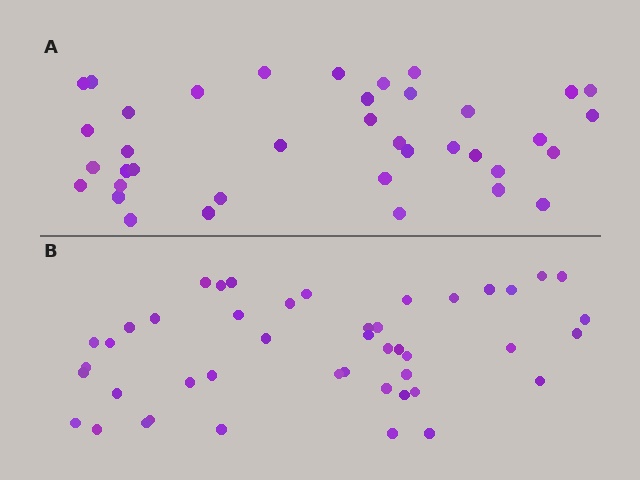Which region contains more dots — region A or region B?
Region B (the bottom region) has more dots.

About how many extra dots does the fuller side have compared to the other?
Region B has roughly 8 or so more dots than region A.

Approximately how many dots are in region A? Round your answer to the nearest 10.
About 40 dots. (The exact count is 38, which rounds to 40.)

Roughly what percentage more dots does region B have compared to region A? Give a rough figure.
About 20% more.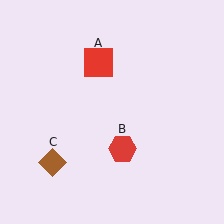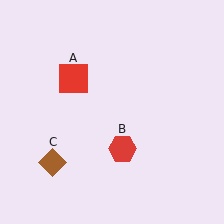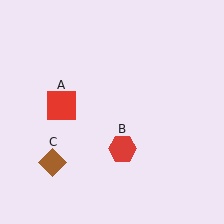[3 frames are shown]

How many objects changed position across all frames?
1 object changed position: red square (object A).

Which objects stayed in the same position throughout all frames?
Red hexagon (object B) and brown diamond (object C) remained stationary.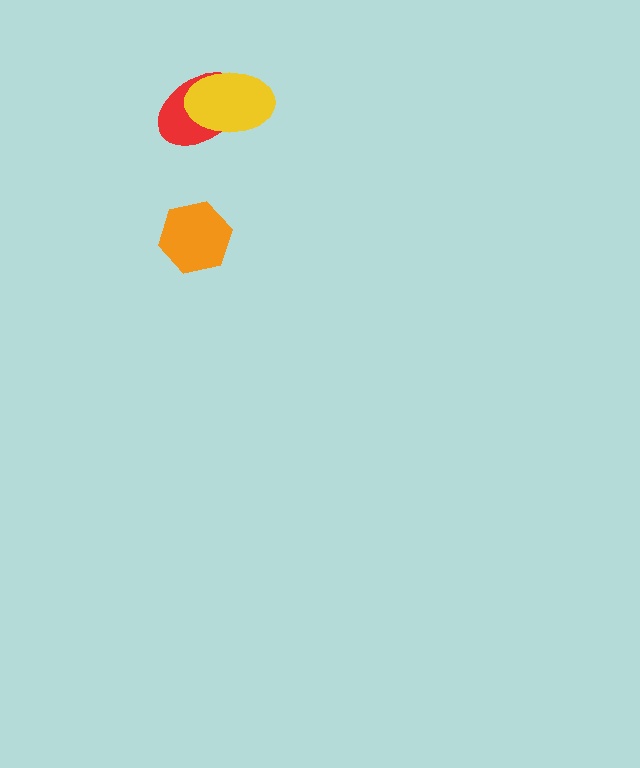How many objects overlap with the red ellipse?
1 object overlaps with the red ellipse.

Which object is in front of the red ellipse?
The yellow ellipse is in front of the red ellipse.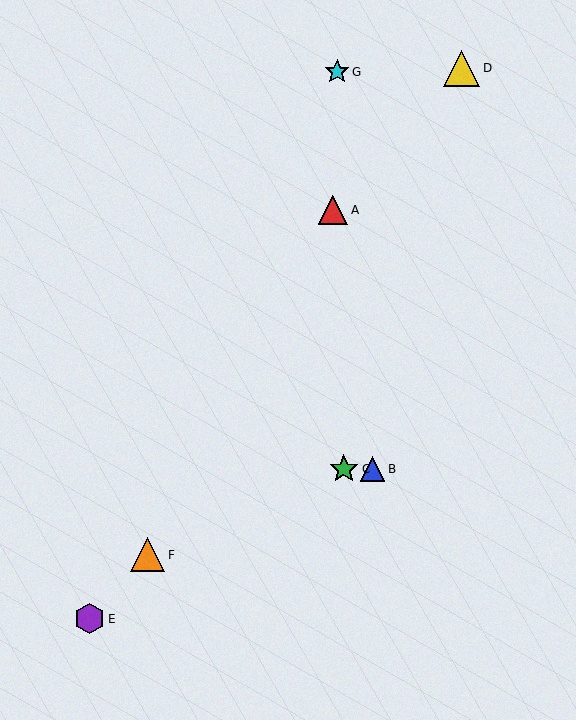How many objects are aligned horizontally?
2 objects (B, C) are aligned horizontally.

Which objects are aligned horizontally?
Objects B, C are aligned horizontally.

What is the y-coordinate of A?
Object A is at y≈210.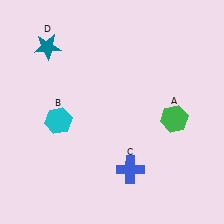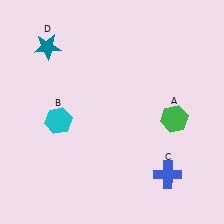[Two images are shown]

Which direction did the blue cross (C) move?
The blue cross (C) moved right.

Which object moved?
The blue cross (C) moved right.